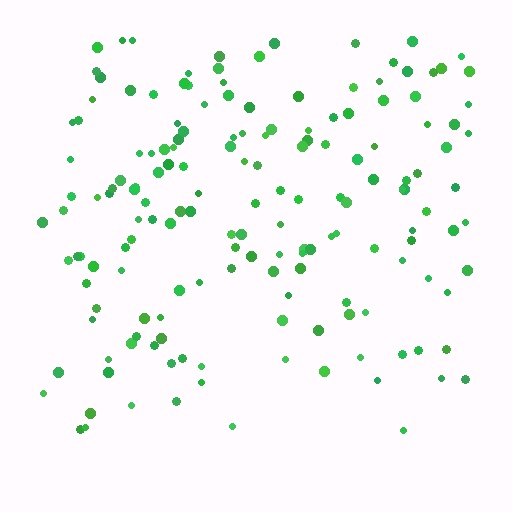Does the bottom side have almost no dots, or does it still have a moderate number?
Still a moderate number, just noticeably fewer than the top.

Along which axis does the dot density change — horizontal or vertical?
Vertical.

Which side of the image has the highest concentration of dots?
The top.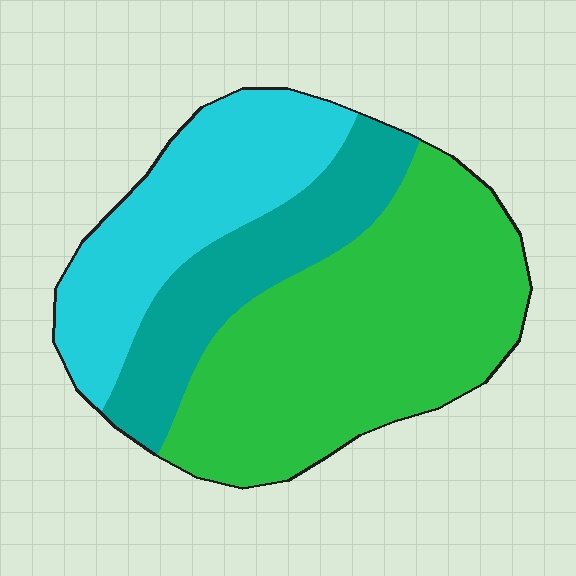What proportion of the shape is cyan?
Cyan covers about 30% of the shape.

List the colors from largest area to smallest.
From largest to smallest: green, cyan, teal.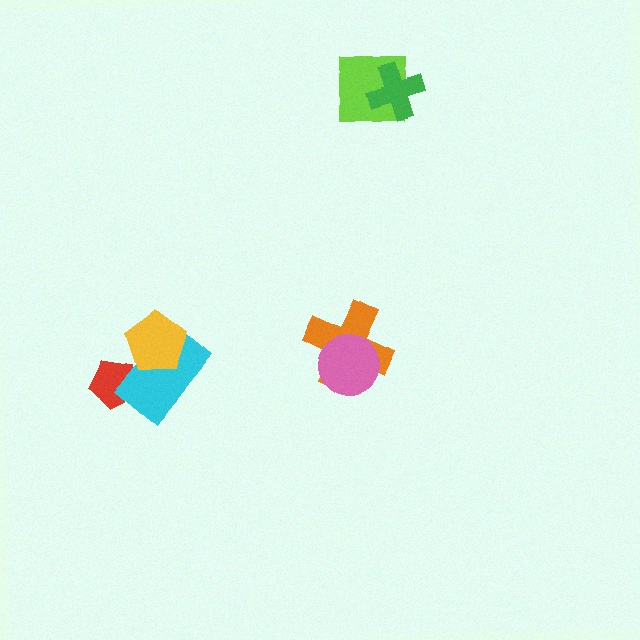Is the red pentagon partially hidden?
Yes, it is partially covered by another shape.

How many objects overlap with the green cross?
1 object overlaps with the green cross.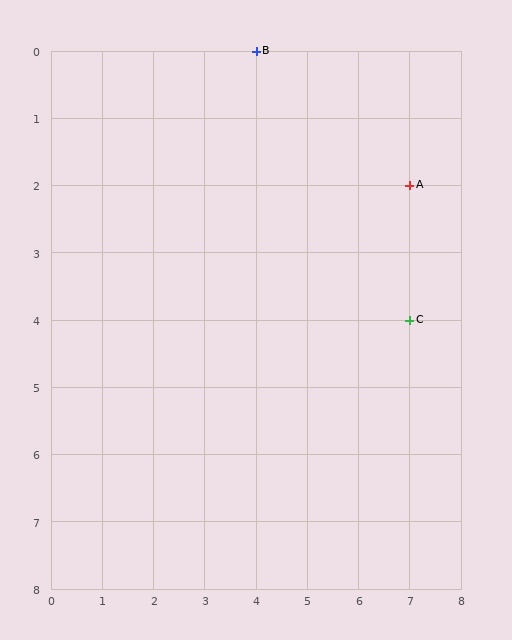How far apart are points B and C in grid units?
Points B and C are 3 columns and 4 rows apart (about 5.0 grid units diagonally).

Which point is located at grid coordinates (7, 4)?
Point C is at (7, 4).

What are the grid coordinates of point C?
Point C is at grid coordinates (7, 4).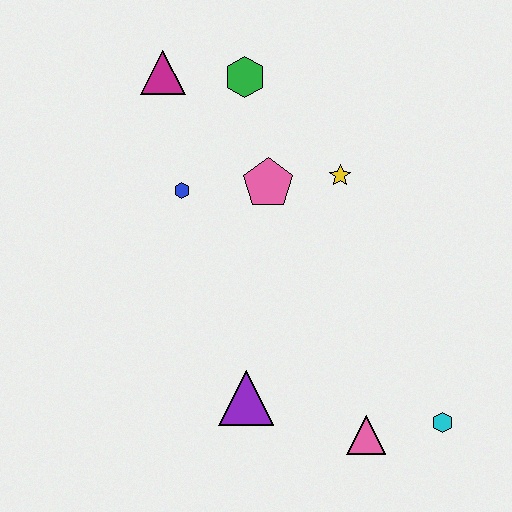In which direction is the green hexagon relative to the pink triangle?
The green hexagon is above the pink triangle.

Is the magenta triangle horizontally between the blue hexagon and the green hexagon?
No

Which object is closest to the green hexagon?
The magenta triangle is closest to the green hexagon.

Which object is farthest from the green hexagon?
The cyan hexagon is farthest from the green hexagon.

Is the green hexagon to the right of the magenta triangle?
Yes